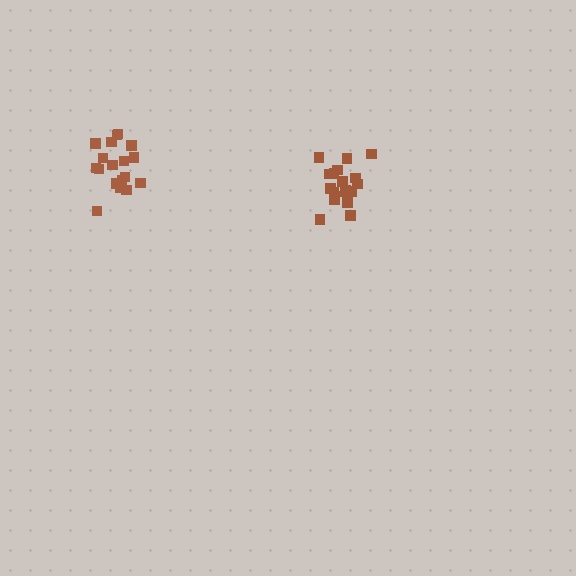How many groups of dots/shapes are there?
There are 2 groups.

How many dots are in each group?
Group 1: 18 dots, Group 2: 19 dots (37 total).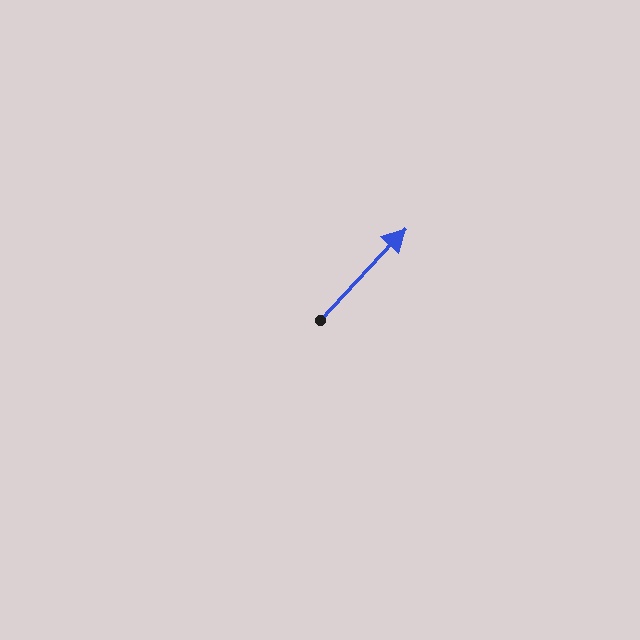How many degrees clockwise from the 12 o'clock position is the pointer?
Approximately 43 degrees.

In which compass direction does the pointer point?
Northeast.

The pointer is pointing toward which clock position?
Roughly 1 o'clock.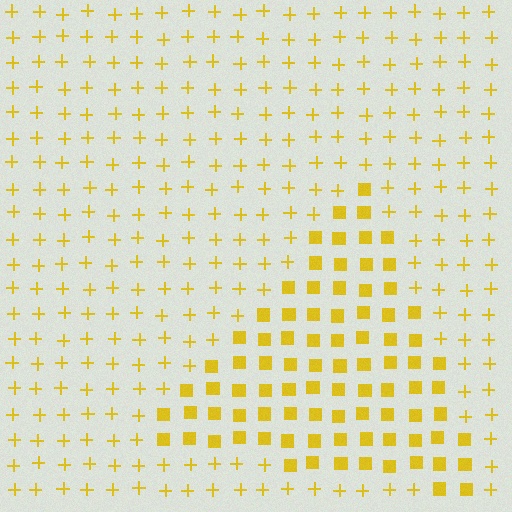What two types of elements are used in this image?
The image uses squares inside the triangle region and plus signs outside it.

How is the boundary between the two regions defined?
The boundary is defined by a change in element shape: squares inside vs. plus signs outside. All elements share the same color and spacing.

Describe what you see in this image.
The image is filled with small yellow elements arranged in a uniform grid. A triangle-shaped region contains squares, while the surrounding area contains plus signs. The boundary is defined purely by the change in element shape.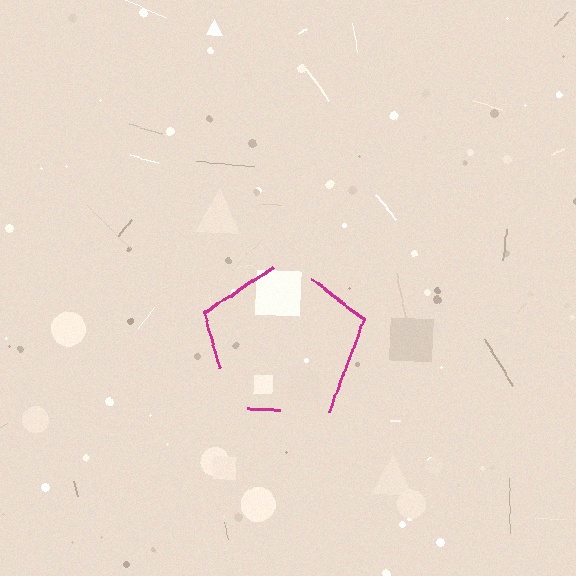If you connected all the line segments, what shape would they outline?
They would outline a pentagon.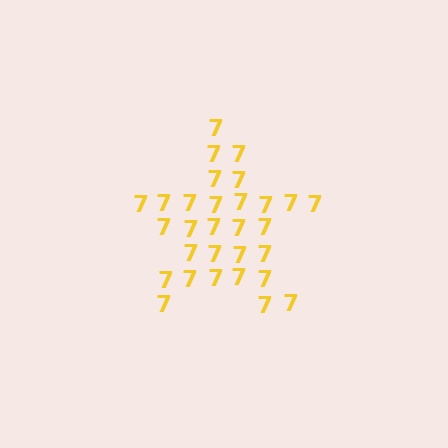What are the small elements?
The small elements are digit 7's.